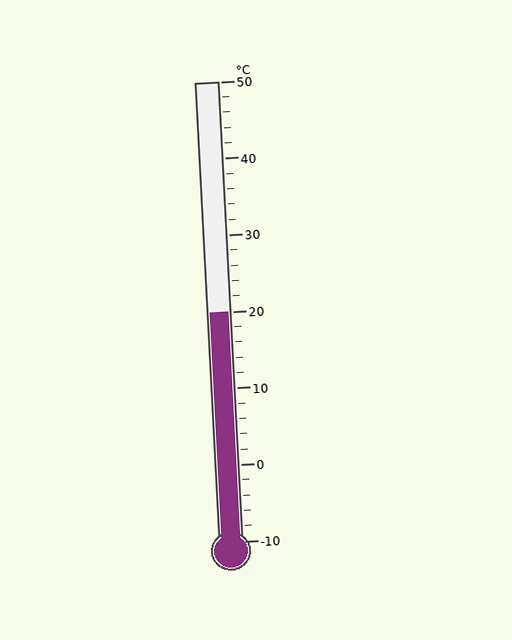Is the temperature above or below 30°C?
The temperature is below 30°C.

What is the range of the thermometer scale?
The thermometer scale ranges from -10°C to 50°C.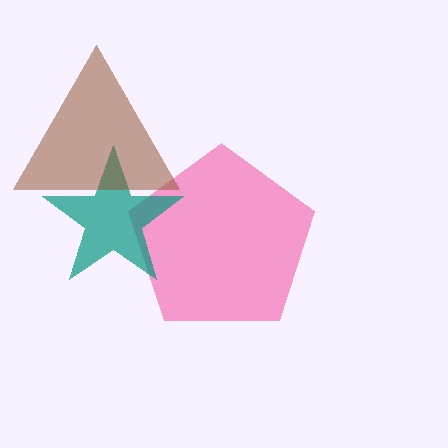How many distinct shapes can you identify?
There are 3 distinct shapes: a pink pentagon, a teal star, a brown triangle.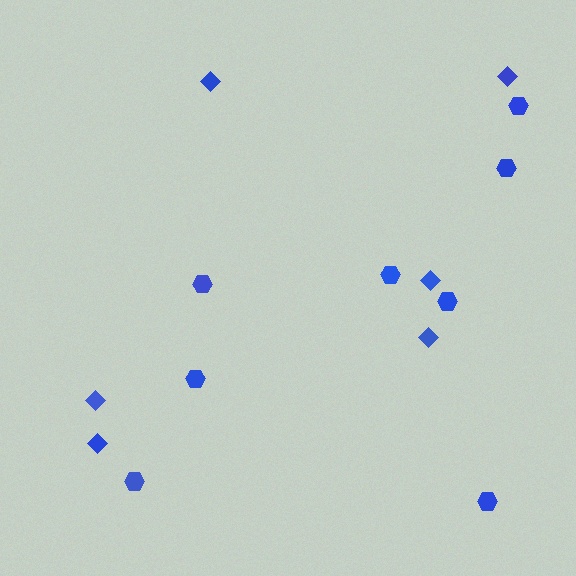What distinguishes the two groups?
There are 2 groups: one group of hexagons (8) and one group of diamonds (6).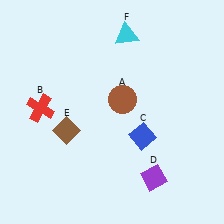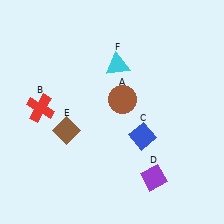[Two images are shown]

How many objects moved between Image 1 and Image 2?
1 object moved between the two images.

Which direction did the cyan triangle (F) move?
The cyan triangle (F) moved down.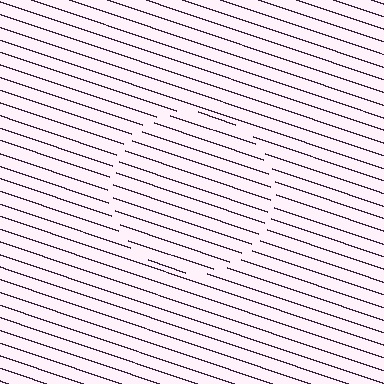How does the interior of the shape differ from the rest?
The interior of the shape contains the same grating, shifted by half a period — the contour is defined by the phase discontinuity where line-ends from the inner and outer gratings abut.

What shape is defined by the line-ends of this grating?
An illusory circle. The interior of the shape contains the same grating, shifted by half a period — the contour is defined by the phase discontinuity where line-ends from the inner and outer gratings abut.